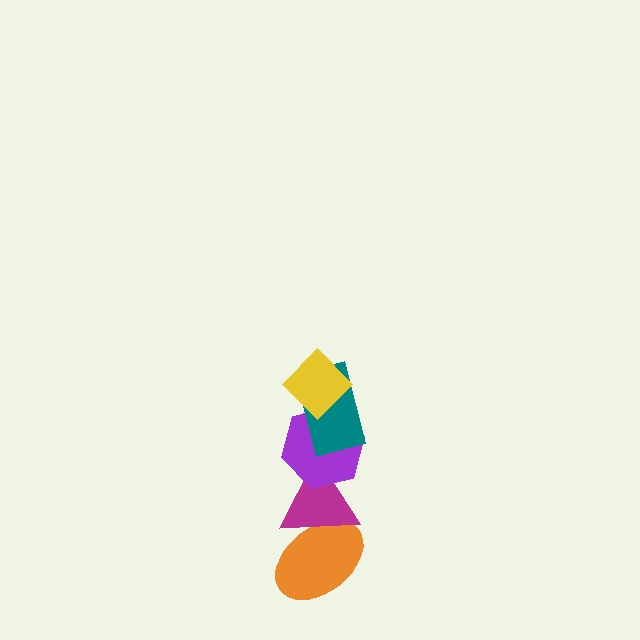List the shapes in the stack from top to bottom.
From top to bottom: the yellow diamond, the teal rectangle, the purple hexagon, the magenta triangle, the orange ellipse.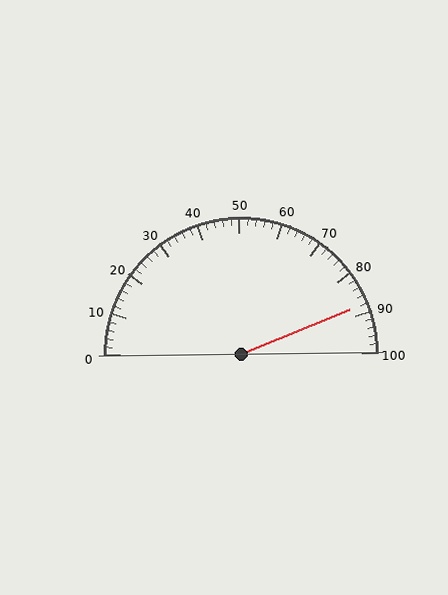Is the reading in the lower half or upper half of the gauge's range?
The reading is in the upper half of the range (0 to 100).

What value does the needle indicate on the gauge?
The needle indicates approximately 88.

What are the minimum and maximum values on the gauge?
The gauge ranges from 0 to 100.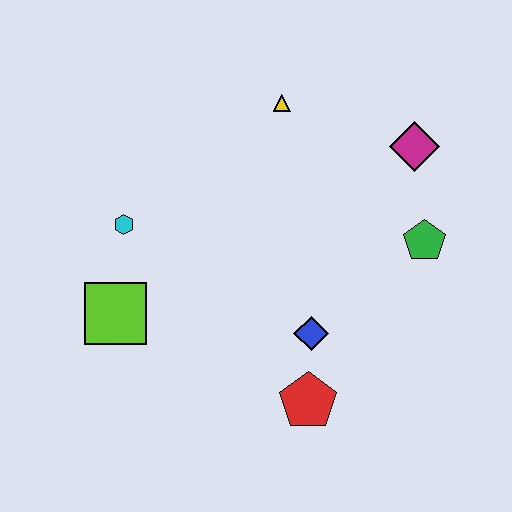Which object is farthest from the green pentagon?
The lime square is farthest from the green pentagon.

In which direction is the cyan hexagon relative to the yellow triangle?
The cyan hexagon is to the left of the yellow triangle.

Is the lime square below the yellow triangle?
Yes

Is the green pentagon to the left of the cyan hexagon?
No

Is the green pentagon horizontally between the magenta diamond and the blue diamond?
No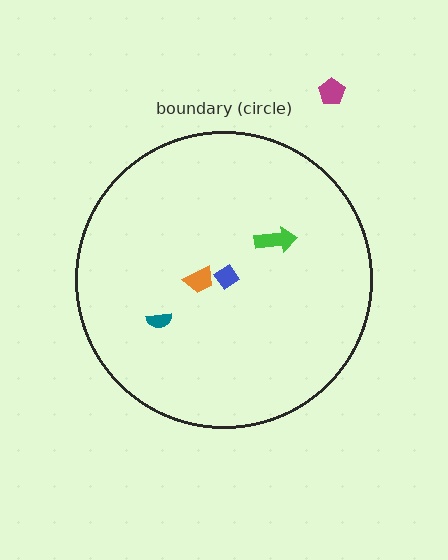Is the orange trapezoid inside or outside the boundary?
Inside.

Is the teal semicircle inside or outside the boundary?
Inside.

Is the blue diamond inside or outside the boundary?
Inside.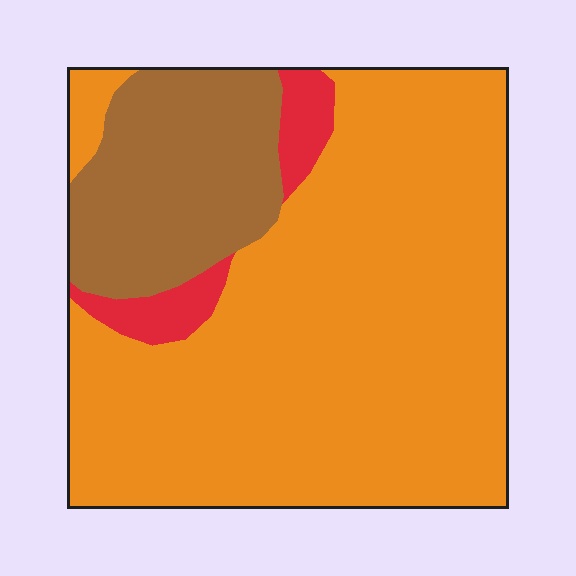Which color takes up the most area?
Orange, at roughly 75%.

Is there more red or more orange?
Orange.